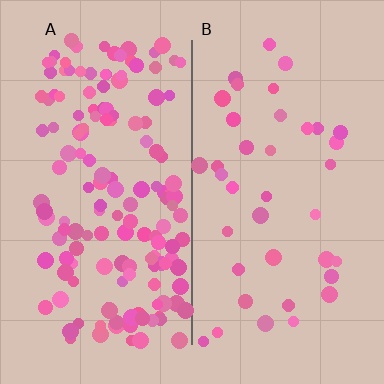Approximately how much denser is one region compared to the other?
Approximately 4.0× — region A over region B.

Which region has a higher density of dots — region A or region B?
A (the left).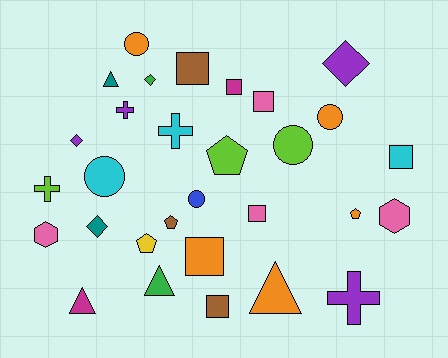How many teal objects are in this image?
There are 2 teal objects.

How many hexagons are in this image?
There are 2 hexagons.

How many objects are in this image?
There are 30 objects.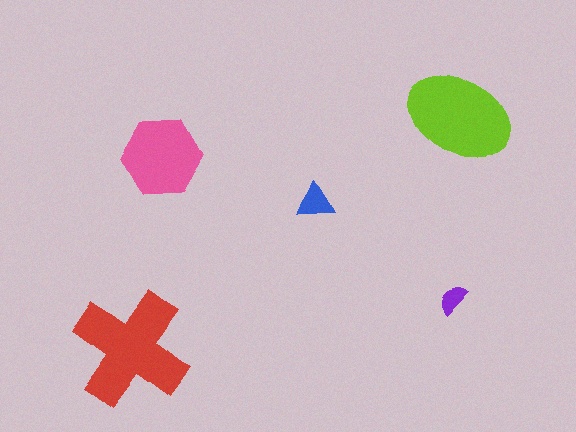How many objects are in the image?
There are 5 objects in the image.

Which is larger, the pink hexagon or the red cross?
The red cross.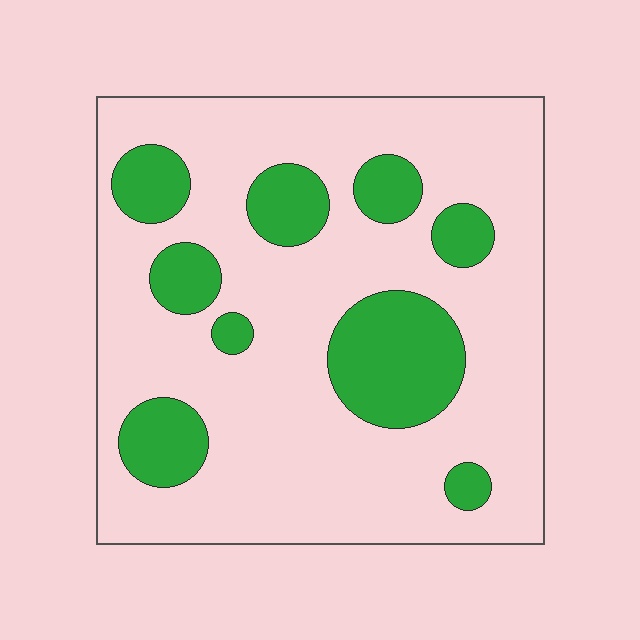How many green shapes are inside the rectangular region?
9.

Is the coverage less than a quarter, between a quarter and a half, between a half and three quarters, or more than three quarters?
Less than a quarter.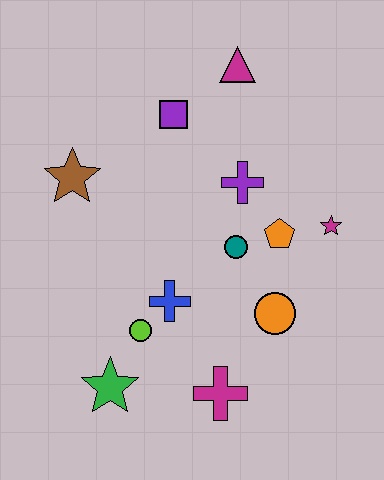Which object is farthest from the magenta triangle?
The green star is farthest from the magenta triangle.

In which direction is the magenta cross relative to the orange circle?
The magenta cross is below the orange circle.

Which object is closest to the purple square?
The magenta triangle is closest to the purple square.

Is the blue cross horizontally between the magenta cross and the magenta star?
No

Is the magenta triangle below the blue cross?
No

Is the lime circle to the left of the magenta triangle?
Yes